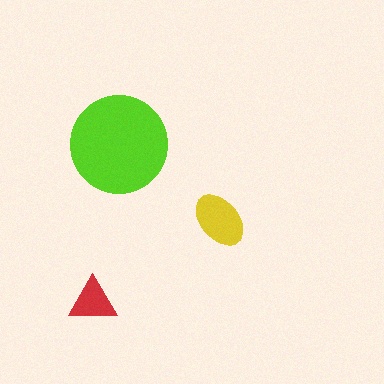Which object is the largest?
The lime circle.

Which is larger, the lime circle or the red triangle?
The lime circle.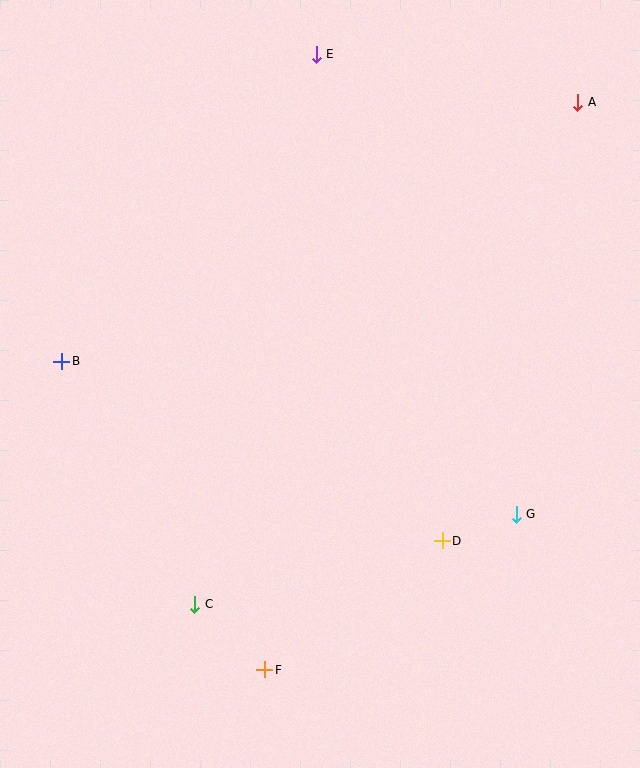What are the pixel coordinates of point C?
Point C is at (195, 604).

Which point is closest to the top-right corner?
Point A is closest to the top-right corner.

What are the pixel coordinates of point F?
Point F is at (265, 670).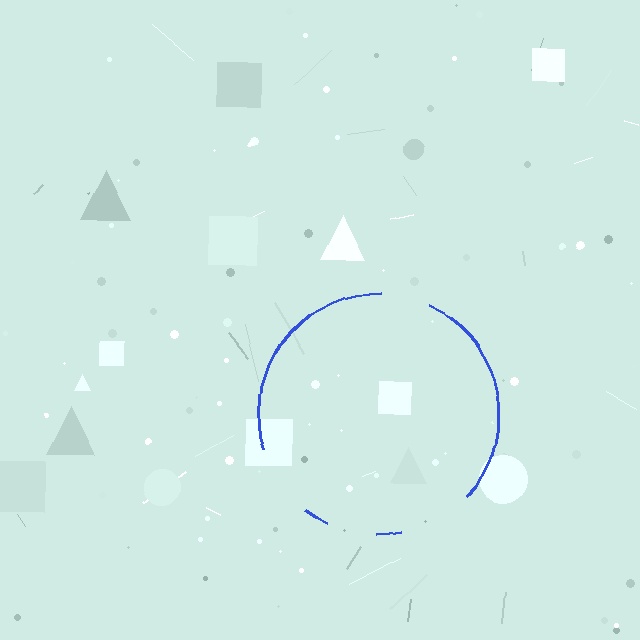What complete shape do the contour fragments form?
The contour fragments form a circle.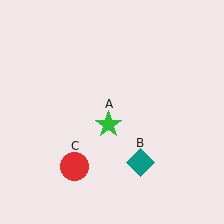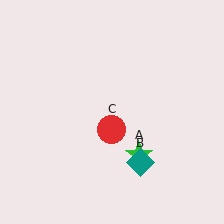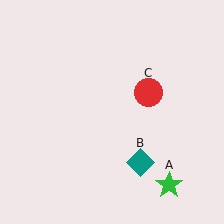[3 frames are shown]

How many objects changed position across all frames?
2 objects changed position: green star (object A), red circle (object C).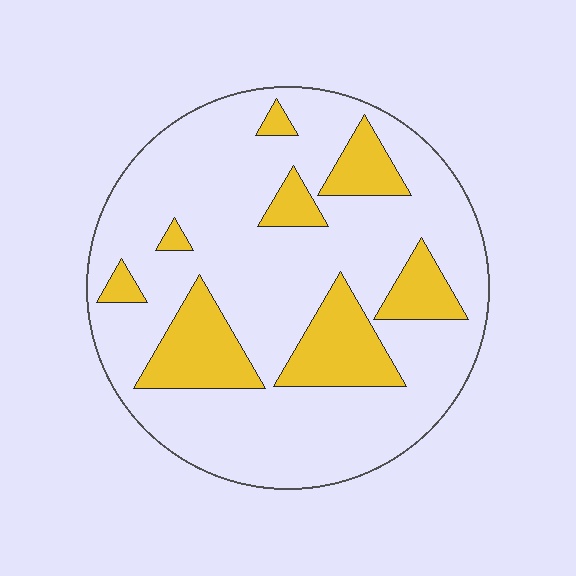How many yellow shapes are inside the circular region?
8.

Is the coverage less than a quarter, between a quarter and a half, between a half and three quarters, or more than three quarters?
Less than a quarter.